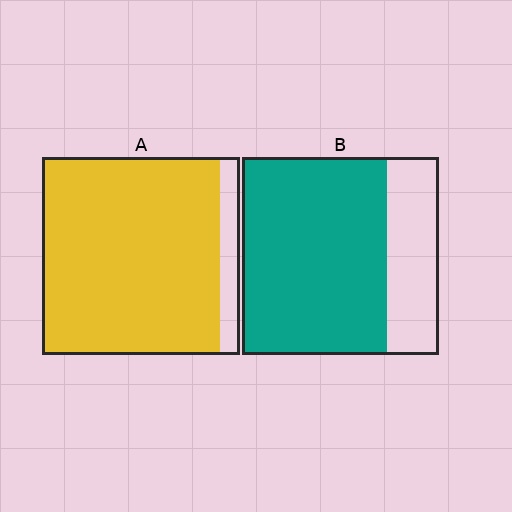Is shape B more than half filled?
Yes.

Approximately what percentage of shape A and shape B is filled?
A is approximately 90% and B is approximately 75%.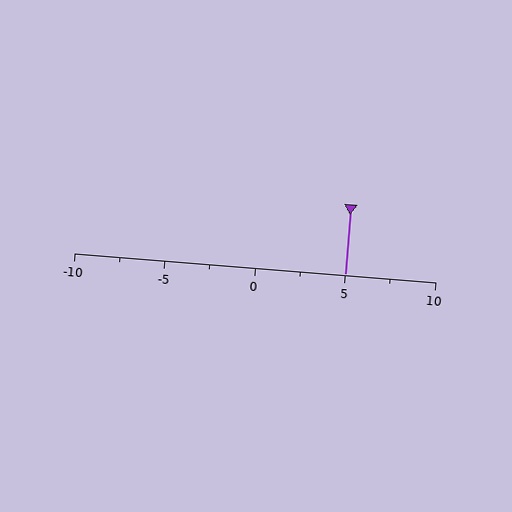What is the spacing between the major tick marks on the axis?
The major ticks are spaced 5 apart.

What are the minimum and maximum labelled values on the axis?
The axis runs from -10 to 10.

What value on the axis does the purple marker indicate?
The marker indicates approximately 5.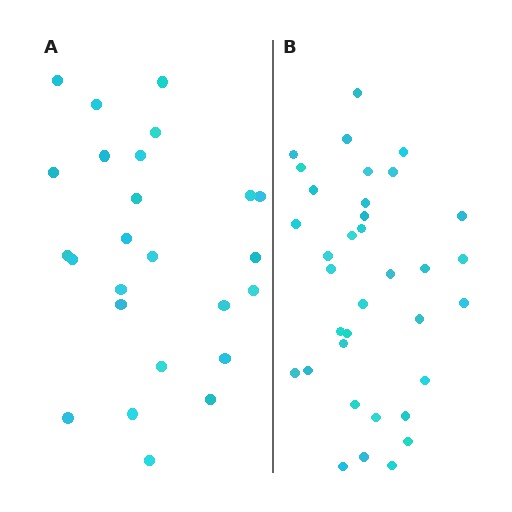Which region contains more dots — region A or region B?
Region B (the right region) has more dots.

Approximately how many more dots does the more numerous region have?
Region B has roughly 10 or so more dots than region A.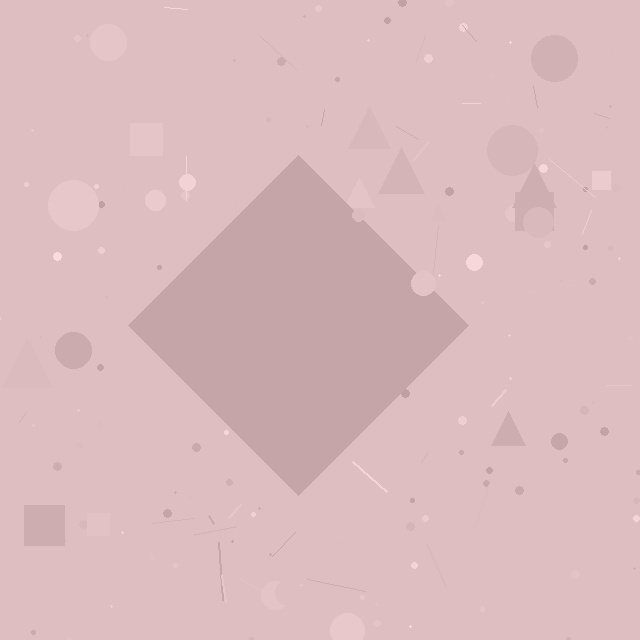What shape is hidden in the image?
A diamond is hidden in the image.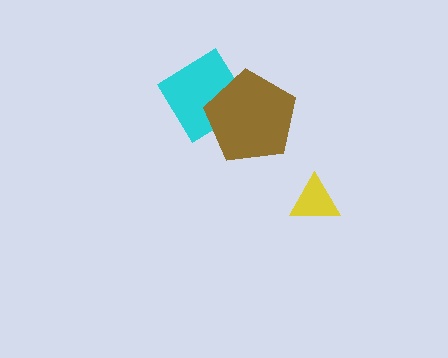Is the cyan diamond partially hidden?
Yes, it is partially covered by another shape.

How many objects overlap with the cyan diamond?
1 object overlaps with the cyan diamond.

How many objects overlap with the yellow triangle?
0 objects overlap with the yellow triangle.